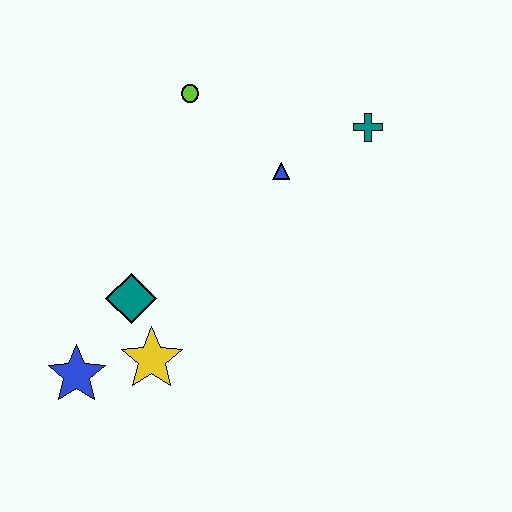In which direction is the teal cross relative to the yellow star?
The teal cross is above the yellow star.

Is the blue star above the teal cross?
No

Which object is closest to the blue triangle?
The teal cross is closest to the blue triangle.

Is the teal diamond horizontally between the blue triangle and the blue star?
Yes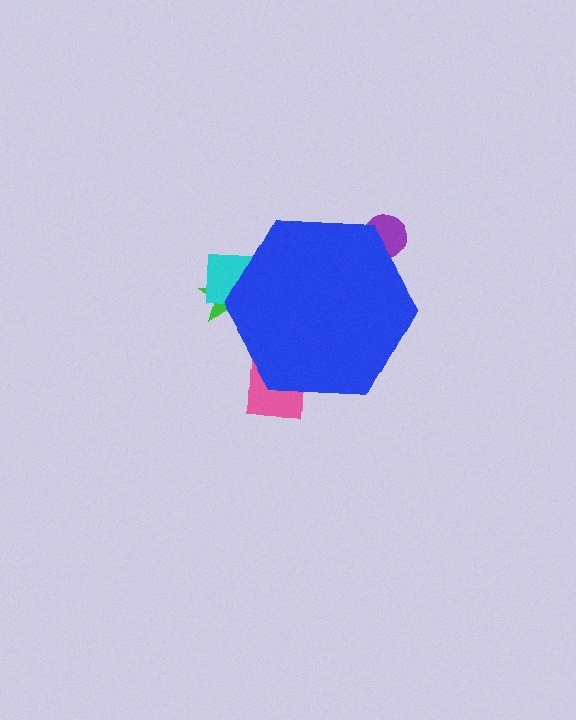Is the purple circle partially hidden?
Yes, the purple circle is partially hidden behind the blue hexagon.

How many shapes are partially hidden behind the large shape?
4 shapes are partially hidden.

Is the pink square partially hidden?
Yes, the pink square is partially hidden behind the blue hexagon.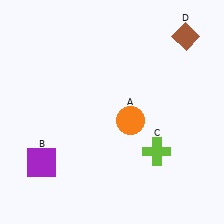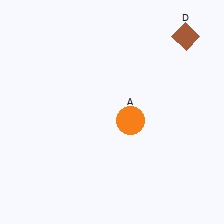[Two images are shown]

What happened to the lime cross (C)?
The lime cross (C) was removed in Image 2. It was in the bottom-right area of Image 1.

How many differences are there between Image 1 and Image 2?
There are 2 differences between the two images.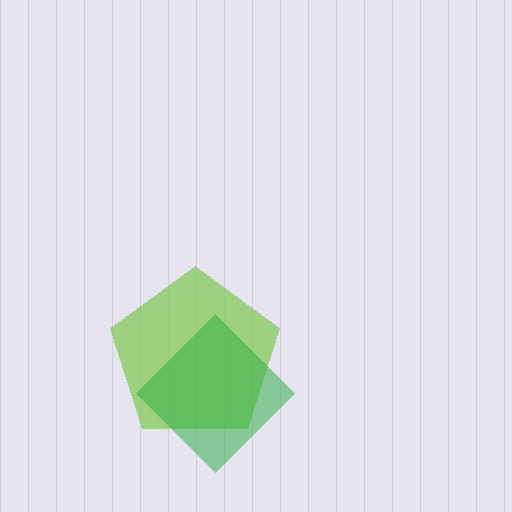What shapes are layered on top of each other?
The layered shapes are: a lime pentagon, a green diamond.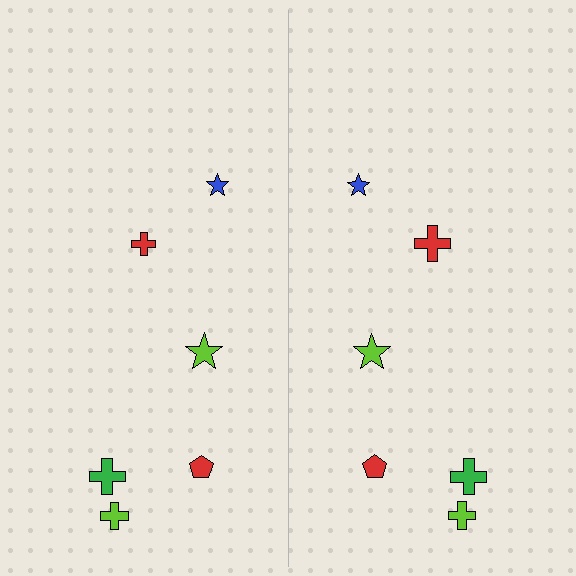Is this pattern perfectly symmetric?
No, the pattern is not perfectly symmetric. The red cross on the right side has a different size than its mirror counterpart.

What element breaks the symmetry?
The red cross on the right side has a different size than its mirror counterpart.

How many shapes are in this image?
There are 12 shapes in this image.